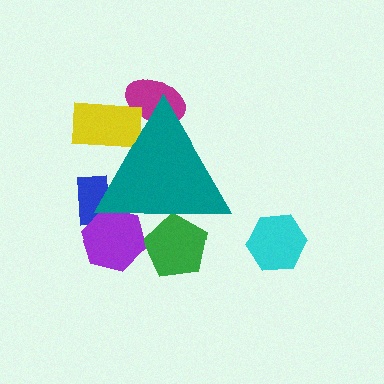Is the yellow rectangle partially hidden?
Yes, the yellow rectangle is partially hidden behind the teal triangle.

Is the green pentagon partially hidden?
Yes, the green pentagon is partially hidden behind the teal triangle.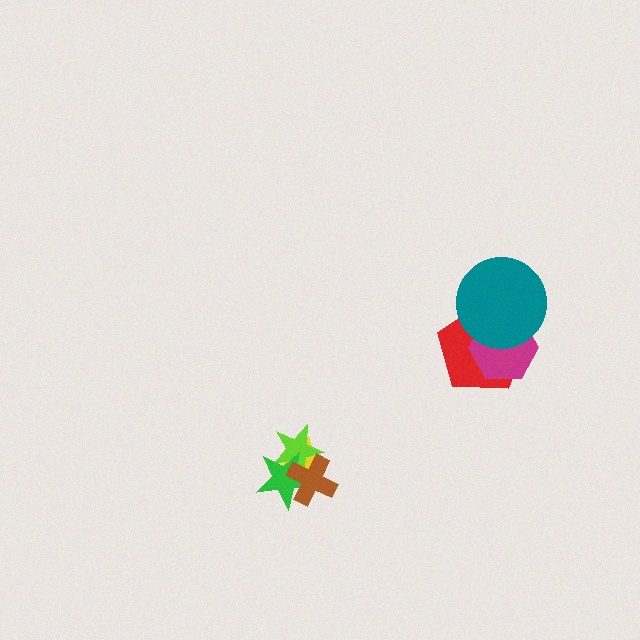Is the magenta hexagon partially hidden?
Yes, it is partially covered by another shape.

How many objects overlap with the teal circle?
2 objects overlap with the teal circle.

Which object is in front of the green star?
The brown cross is in front of the green star.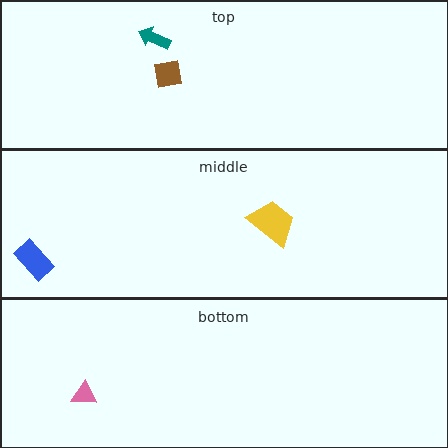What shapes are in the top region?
The teal arrow, the brown square.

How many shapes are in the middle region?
2.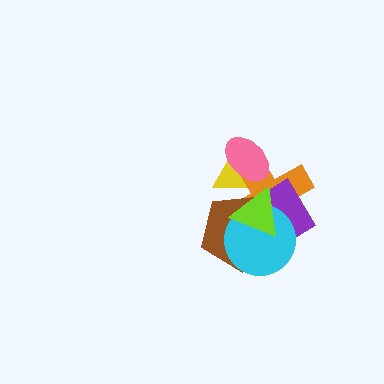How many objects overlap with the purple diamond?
4 objects overlap with the purple diamond.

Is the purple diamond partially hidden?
Yes, it is partially covered by another shape.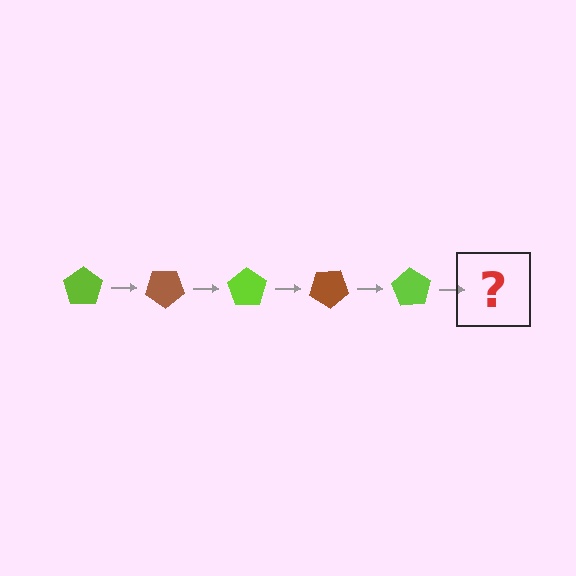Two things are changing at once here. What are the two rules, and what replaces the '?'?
The two rules are that it rotates 35 degrees each step and the color cycles through lime and brown. The '?' should be a brown pentagon, rotated 175 degrees from the start.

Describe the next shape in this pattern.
It should be a brown pentagon, rotated 175 degrees from the start.